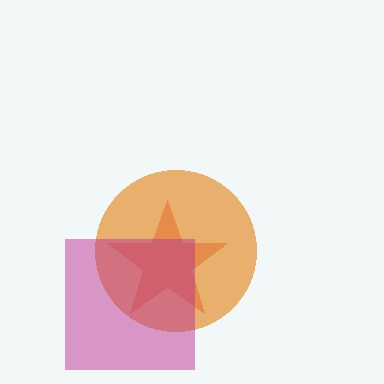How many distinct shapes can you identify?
There are 3 distinct shapes: a red star, an orange circle, a magenta square.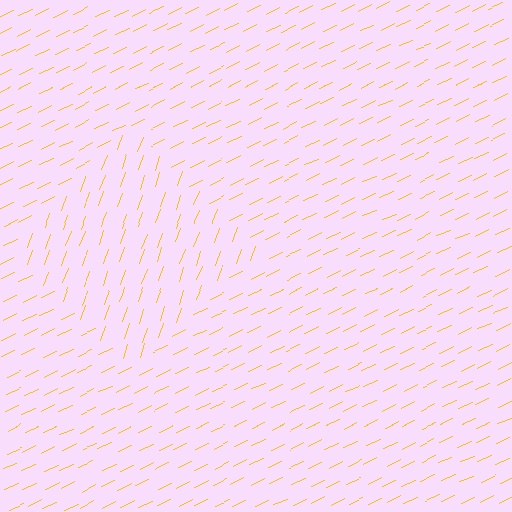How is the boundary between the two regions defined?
The boundary is defined purely by a change in line orientation (approximately 45 degrees difference). All lines are the same color and thickness.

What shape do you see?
I see a diamond.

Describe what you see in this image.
The image is filled with small yellow line segments. A diamond region in the image has lines oriented differently from the surrounding lines, creating a visible texture boundary.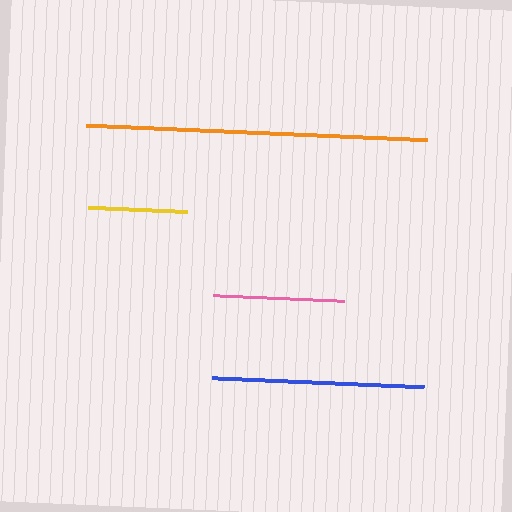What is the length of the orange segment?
The orange segment is approximately 341 pixels long.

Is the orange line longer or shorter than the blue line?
The orange line is longer than the blue line.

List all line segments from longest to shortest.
From longest to shortest: orange, blue, pink, yellow.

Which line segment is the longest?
The orange line is the longest at approximately 341 pixels.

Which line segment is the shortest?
The yellow line is the shortest at approximately 99 pixels.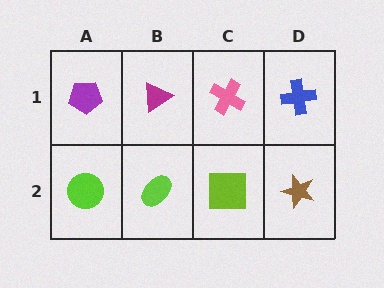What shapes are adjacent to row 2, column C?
A pink cross (row 1, column C), a lime ellipse (row 2, column B), a brown star (row 2, column D).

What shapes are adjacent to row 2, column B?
A magenta triangle (row 1, column B), a lime circle (row 2, column A), a lime square (row 2, column C).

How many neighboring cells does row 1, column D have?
2.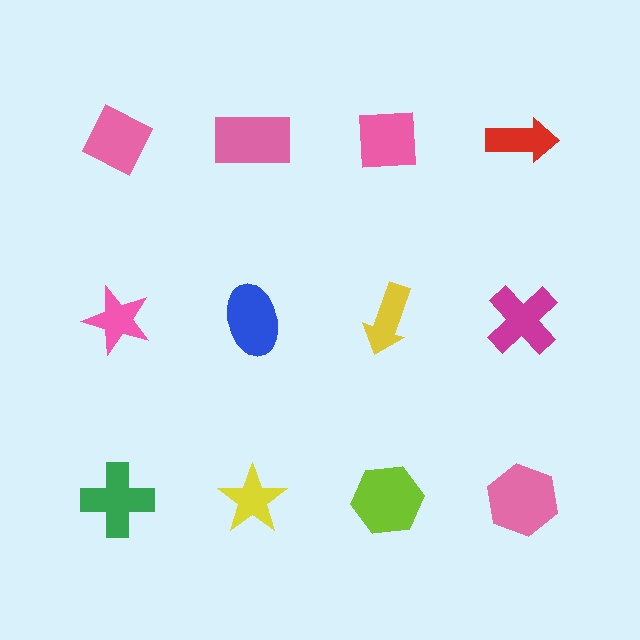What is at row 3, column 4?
A pink hexagon.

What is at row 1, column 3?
A pink square.